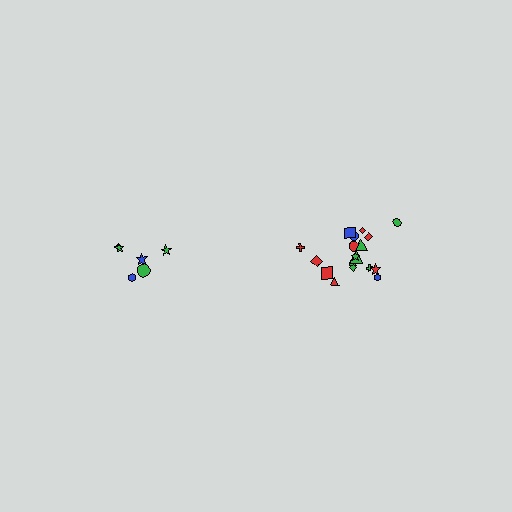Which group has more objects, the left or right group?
The right group.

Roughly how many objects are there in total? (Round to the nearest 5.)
Roughly 25 objects in total.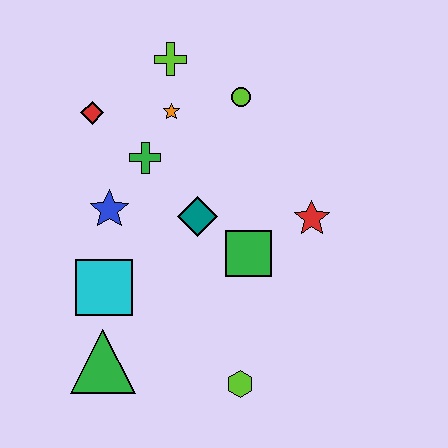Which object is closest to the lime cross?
The orange star is closest to the lime cross.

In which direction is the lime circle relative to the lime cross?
The lime circle is to the right of the lime cross.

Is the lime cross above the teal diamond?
Yes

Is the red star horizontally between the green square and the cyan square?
No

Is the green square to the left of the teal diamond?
No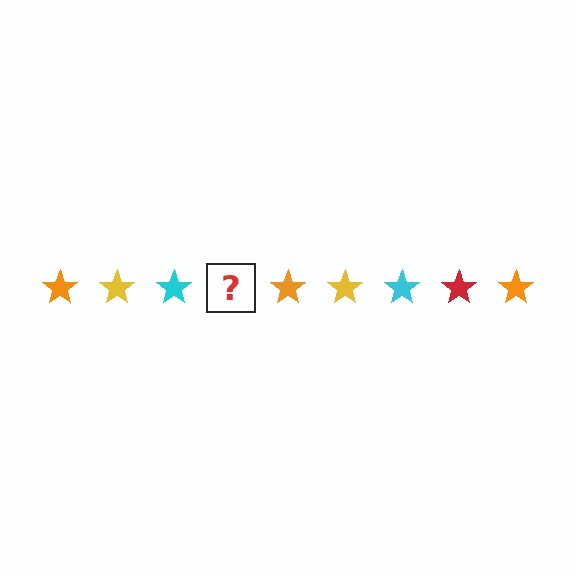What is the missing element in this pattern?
The missing element is a red star.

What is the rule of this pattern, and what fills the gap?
The rule is that the pattern cycles through orange, yellow, cyan, red stars. The gap should be filled with a red star.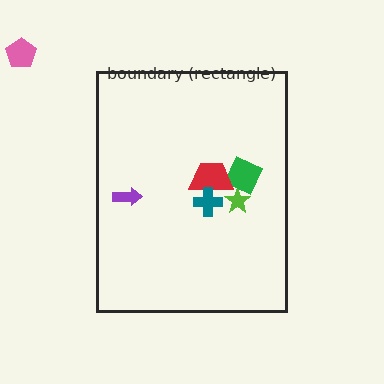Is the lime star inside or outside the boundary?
Inside.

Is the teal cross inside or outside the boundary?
Inside.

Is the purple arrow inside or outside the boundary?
Inside.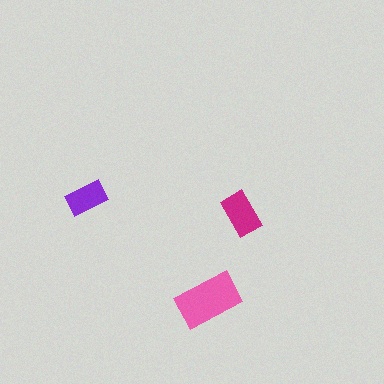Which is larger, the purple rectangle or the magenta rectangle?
The magenta one.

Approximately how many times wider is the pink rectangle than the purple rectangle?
About 1.5 times wider.